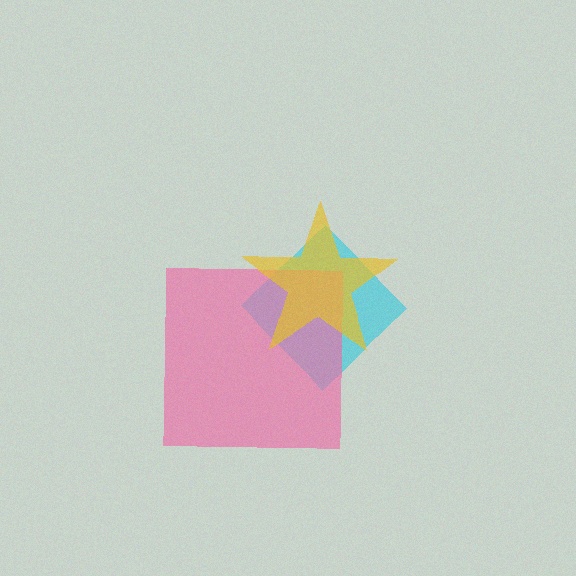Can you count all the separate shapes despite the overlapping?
Yes, there are 3 separate shapes.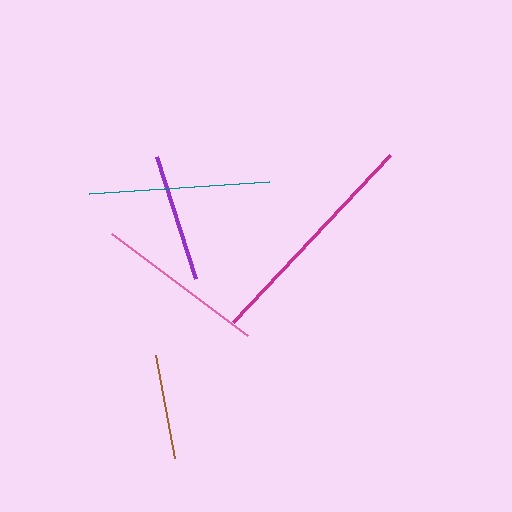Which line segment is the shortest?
The brown line is the shortest at approximately 105 pixels.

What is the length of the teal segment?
The teal segment is approximately 179 pixels long.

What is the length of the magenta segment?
The magenta segment is approximately 229 pixels long.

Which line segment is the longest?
The magenta line is the longest at approximately 229 pixels.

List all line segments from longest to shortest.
From longest to shortest: magenta, teal, pink, purple, brown.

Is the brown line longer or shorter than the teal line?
The teal line is longer than the brown line.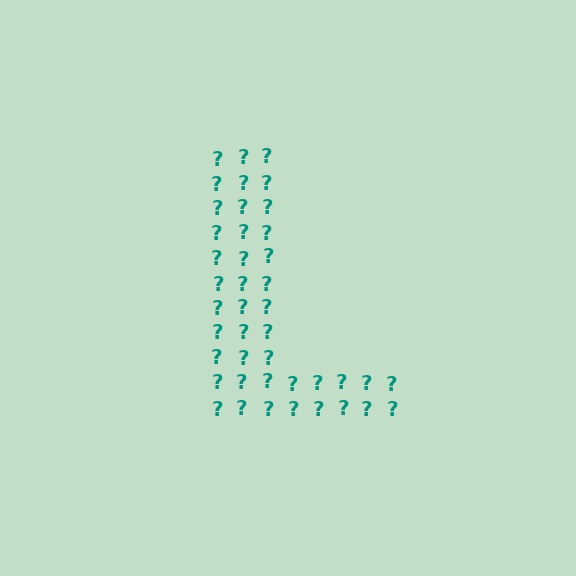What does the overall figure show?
The overall figure shows the letter L.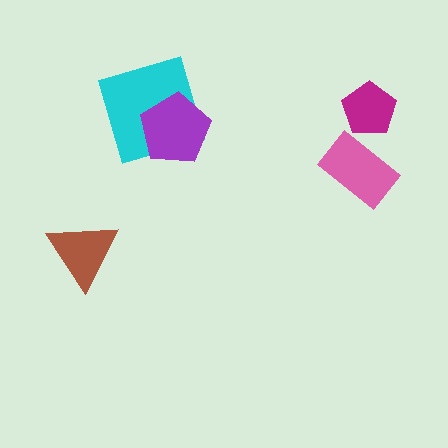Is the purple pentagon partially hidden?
No, no other shape covers it.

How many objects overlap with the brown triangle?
0 objects overlap with the brown triangle.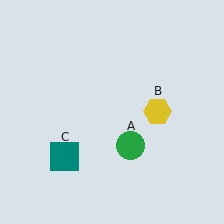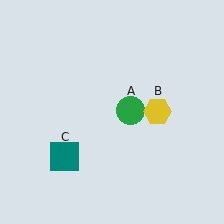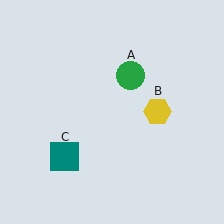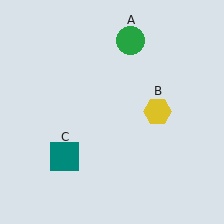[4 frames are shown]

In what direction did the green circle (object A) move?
The green circle (object A) moved up.